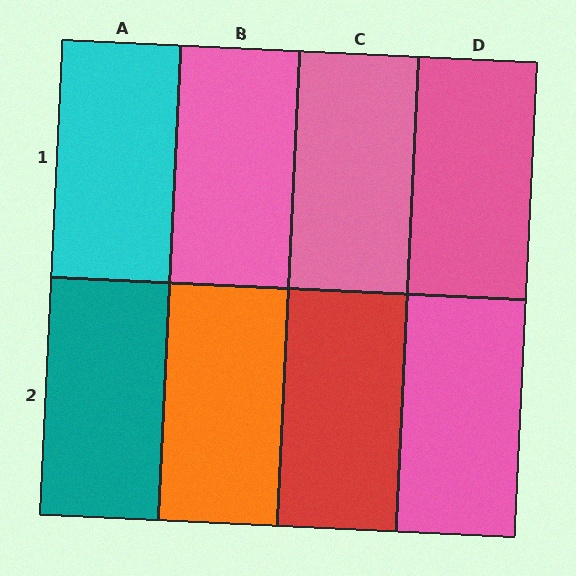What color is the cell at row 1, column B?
Pink.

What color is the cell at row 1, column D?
Pink.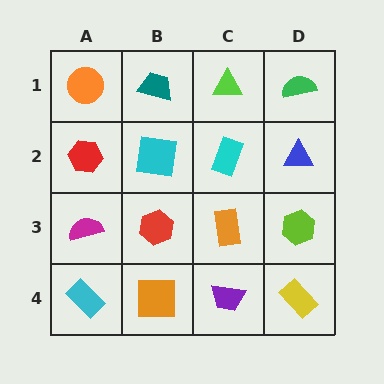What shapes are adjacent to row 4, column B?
A red hexagon (row 3, column B), a cyan rectangle (row 4, column A), a purple trapezoid (row 4, column C).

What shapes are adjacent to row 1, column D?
A blue triangle (row 2, column D), a lime triangle (row 1, column C).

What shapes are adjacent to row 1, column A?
A red hexagon (row 2, column A), a teal trapezoid (row 1, column B).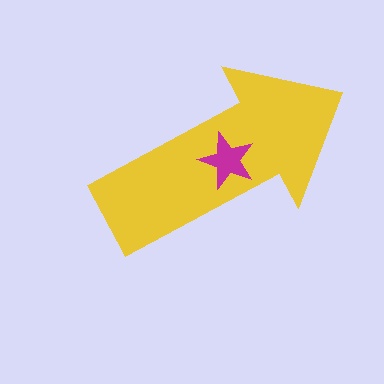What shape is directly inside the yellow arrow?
The magenta star.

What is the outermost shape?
The yellow arrow.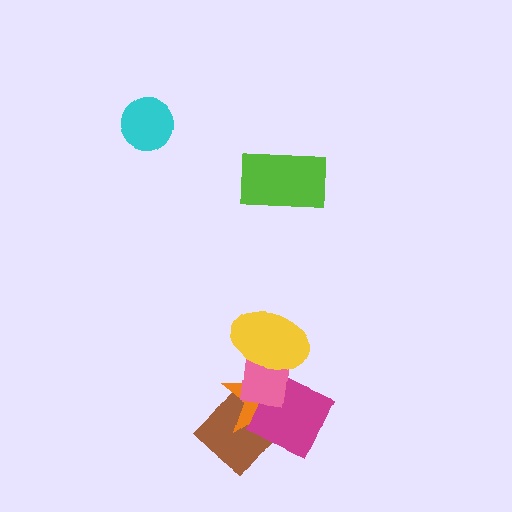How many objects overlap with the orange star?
4 objects overlap with the orange star.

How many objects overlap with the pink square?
3 objects overlap with the pink square.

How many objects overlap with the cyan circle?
0 objects overlap with the cyan circle.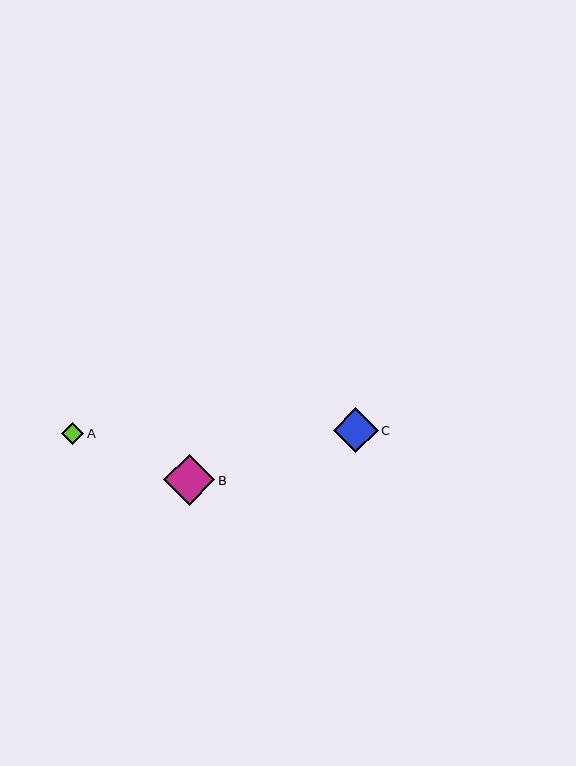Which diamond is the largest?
Diamond B is the largest with a size of approximately 51 pixels.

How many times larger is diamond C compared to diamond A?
Diamond C is approximately 2.0 times the size of diamond A.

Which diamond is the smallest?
Diamond A is the smallest with a size of approximately 22 pixels.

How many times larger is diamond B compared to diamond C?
Diamond B is approximately 1.1 times the size of diamond C.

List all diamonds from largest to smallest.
From largest to smallest: B, C, A.